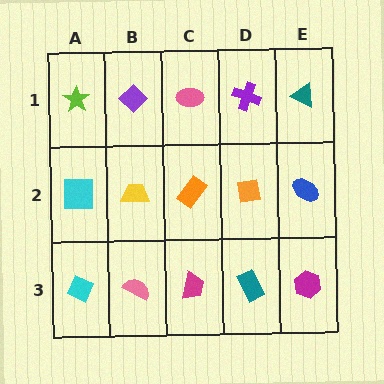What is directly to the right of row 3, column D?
A magenta hexagon.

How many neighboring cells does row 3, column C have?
3.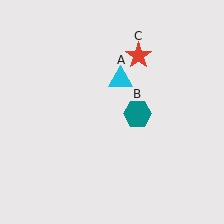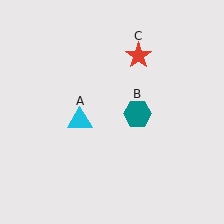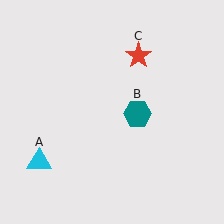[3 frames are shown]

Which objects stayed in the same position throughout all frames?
Teal hexagon (object B) and red star (object C) remained stationary.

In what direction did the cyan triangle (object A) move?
The cyan triangle (object A) moved down and to the left.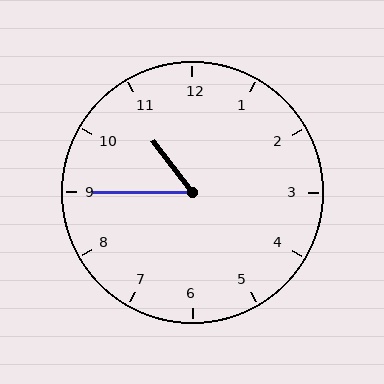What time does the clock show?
10:45.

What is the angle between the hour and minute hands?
Approximately 52 degrees.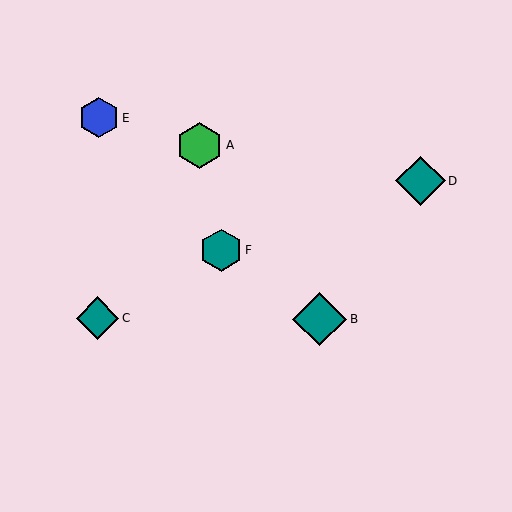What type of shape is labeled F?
Shape F is a teal hexagon.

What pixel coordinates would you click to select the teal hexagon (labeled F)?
Click at (221, 250) to select the teal hexagon F.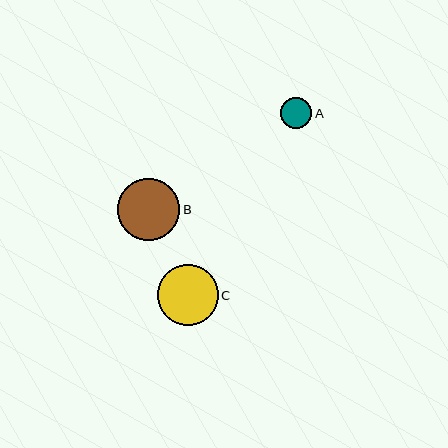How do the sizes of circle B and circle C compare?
Circle B and circle C are approximately the same size.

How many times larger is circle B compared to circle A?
Circle B is approximately 2.0 times the size of circle A.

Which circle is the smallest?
Circle A is the smallest with a size of approximately 32 pixels.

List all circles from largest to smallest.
From largest to smallest: B, C, A.